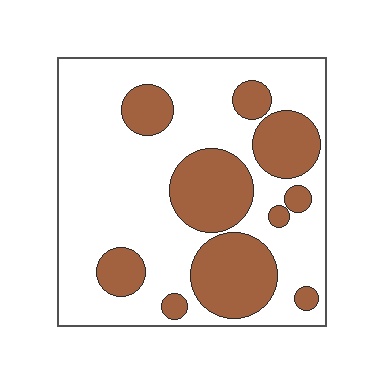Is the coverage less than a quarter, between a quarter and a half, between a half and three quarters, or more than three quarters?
Between a quarter and a half.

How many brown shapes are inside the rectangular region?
10.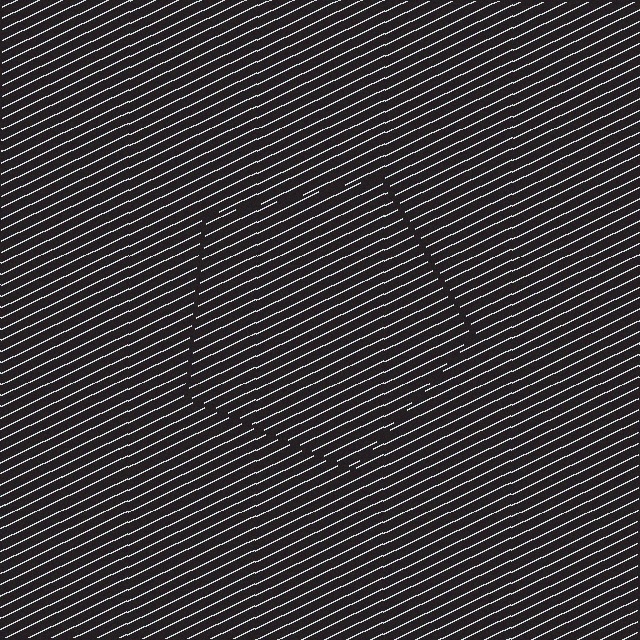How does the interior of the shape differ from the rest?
The interior of the shape contains the same grating, shifted by half a period — the contour is defined by the phase discontinuity where line-ends from the inner and outer gratings abut.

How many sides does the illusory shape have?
5 sides — the line-ends trace a pentagon.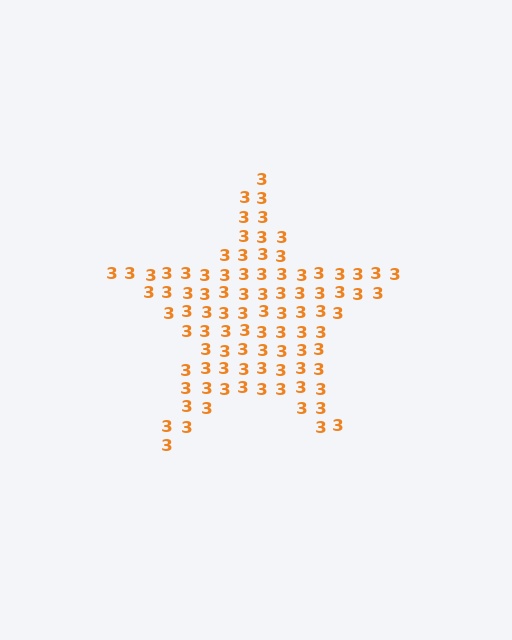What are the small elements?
The small elements are digit 3's.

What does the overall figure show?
The overall figure shows a star.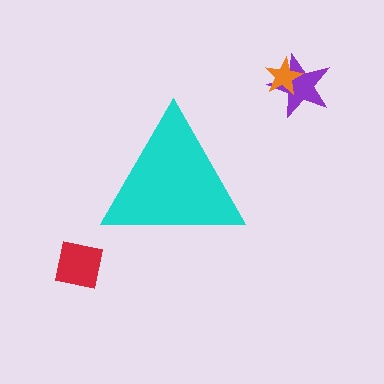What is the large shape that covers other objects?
A cyan triangle.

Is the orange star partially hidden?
No, the orange star is fully visible.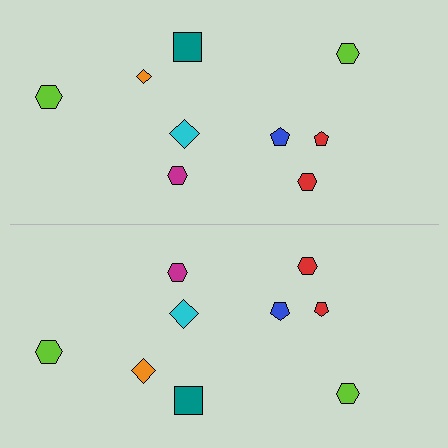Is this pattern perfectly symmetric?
No, the pattern is not perfectly symmetric. The orange diamond on the bottom side has a different size than its mirror counterpart.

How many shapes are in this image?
There are 18 shapes in this image.